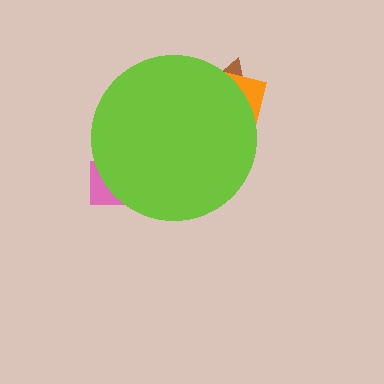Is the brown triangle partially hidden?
Yes, the brown triangle is partially hidden behind the lime circle.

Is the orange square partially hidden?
Yes, the orange square is partially hidden behind the lime circle.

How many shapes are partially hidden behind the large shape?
3 shapes are partially hidden.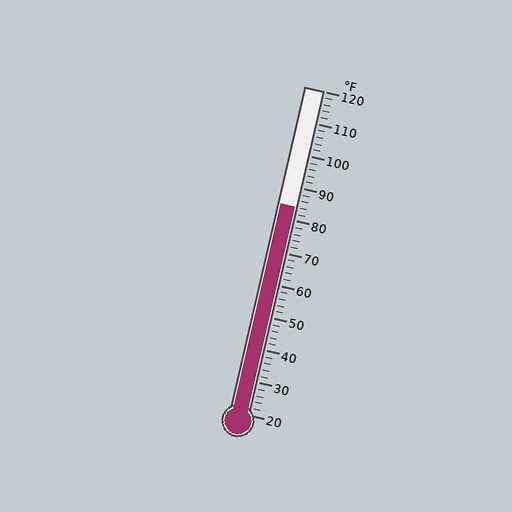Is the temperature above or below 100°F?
The temperature is below 100°F.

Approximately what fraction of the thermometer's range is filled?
The thermometer is filled to approximately 65% of its range.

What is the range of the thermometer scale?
The thermometer scale ranges from 20°F to 120°F.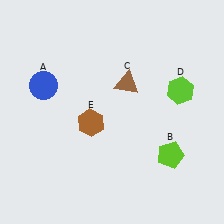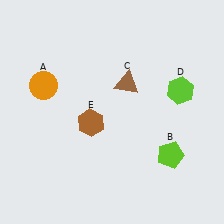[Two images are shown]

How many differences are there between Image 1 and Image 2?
There is 1 difference between the two images.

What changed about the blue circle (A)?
In Image 1, A is blue. In Image 2, it changed to orange.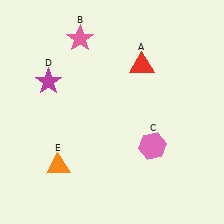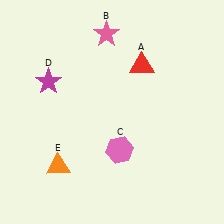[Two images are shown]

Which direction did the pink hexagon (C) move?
The pink hexagon (C) moved left.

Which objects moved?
The objects that moved are: the pink star (B), the pink hexagon (C).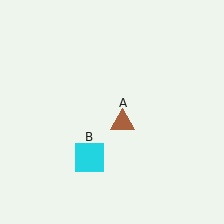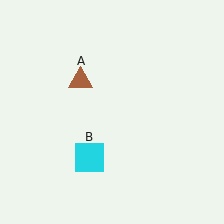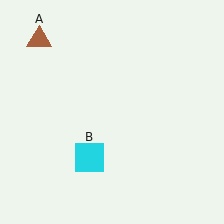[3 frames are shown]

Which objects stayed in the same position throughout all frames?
Cyan square (object B) remained stationary.